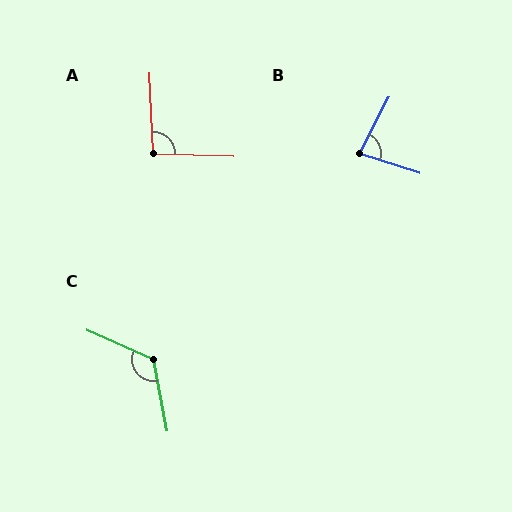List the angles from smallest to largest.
B (80°), A (94°), C (124°).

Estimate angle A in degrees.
Approximately 94 degrees.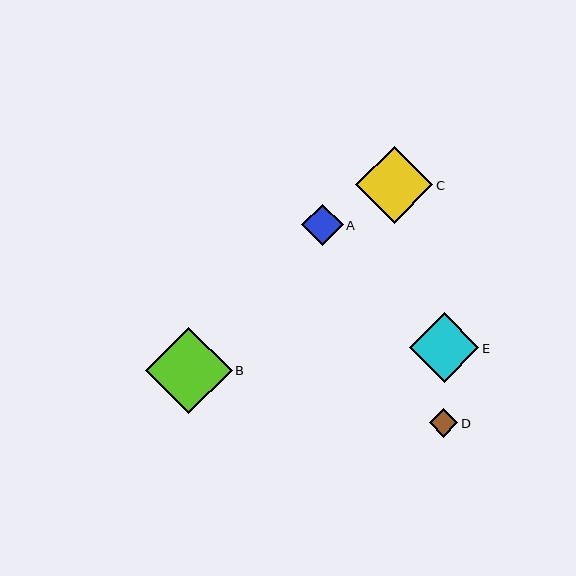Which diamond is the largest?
Diamond B is the largest with a size of approximately 86 pixels.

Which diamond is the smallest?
Diamond D is the smallest with a size of approximately 29 pixels.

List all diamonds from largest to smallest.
From largest to smallest: B, C, E, A, D.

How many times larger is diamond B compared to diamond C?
Diamond B is approximately 1.1 times the size of diamond C.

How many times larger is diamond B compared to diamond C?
Diamond B is approximately 1.1 times the size of diamond C.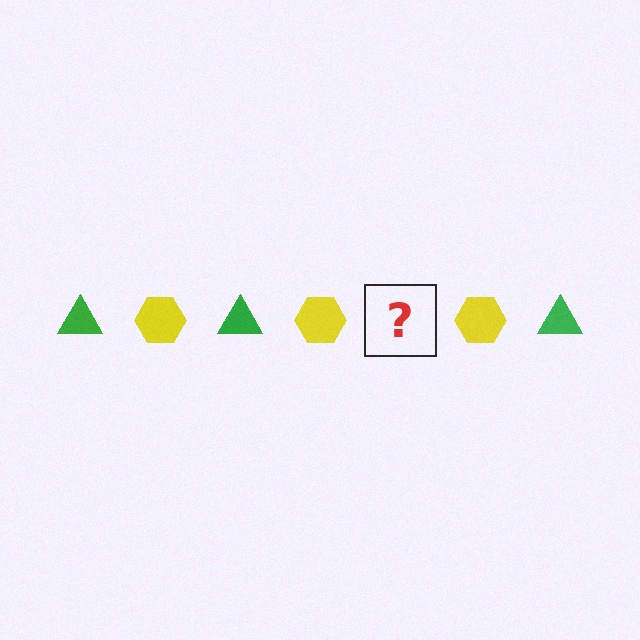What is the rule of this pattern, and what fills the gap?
The rule is that the pattern alternates between green triangle and yellow hexagon. The gap should be filled with a green triangle.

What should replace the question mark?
The question mark should be replaced with a green triangle.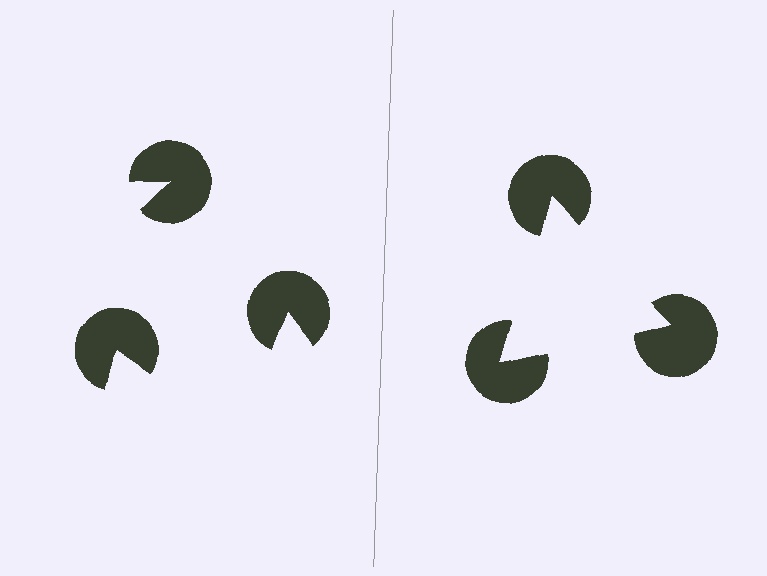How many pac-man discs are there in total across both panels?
6 — 3 on each side.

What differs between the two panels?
The pac-man discs are positioned identically on both sides; only the wedge orientations differ. On the right they align to a triangle; on the left they are misaligned.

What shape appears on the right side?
An illusory triangle.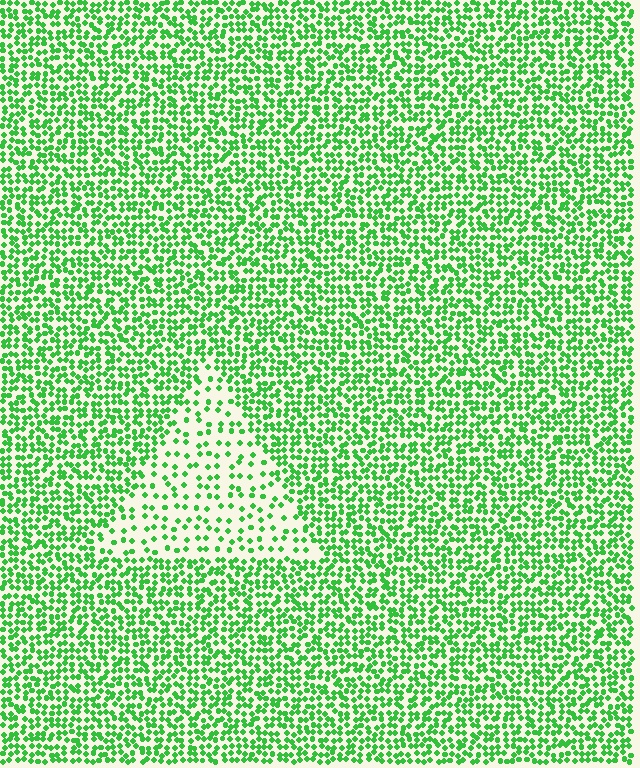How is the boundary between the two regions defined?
The boundary is defined by a change in element density (approximately 2.4x ratio). All elements are the same color, size, and shape.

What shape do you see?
I see a triangle.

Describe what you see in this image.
The image contains small green elements arranged at two different densities. A triangle-shaped region is visible where the elements are less densely packed than the surrounding area.